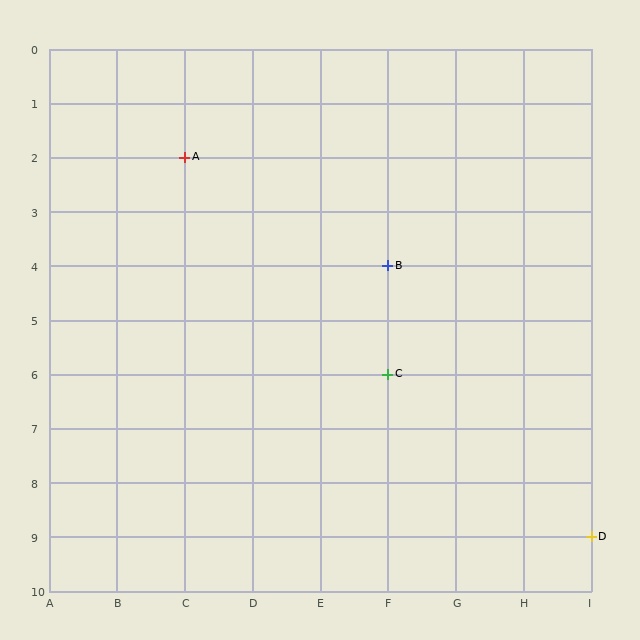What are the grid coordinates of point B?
Point B is at grid coordinates (F, 4).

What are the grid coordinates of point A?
Point A is at grid coordinates (C, 2).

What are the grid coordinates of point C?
Point C is at grid coordinates (F, 6).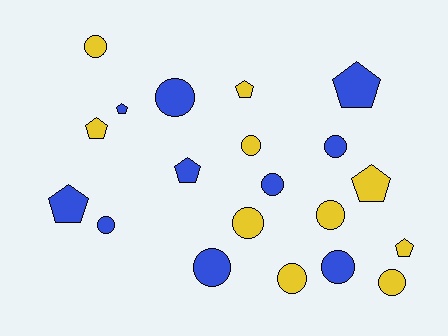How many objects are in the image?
There are 20 objects.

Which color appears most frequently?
Yellow, with 10 objects.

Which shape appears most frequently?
Circle, with 12 objects.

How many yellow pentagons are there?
There are 4 yellow pentagons.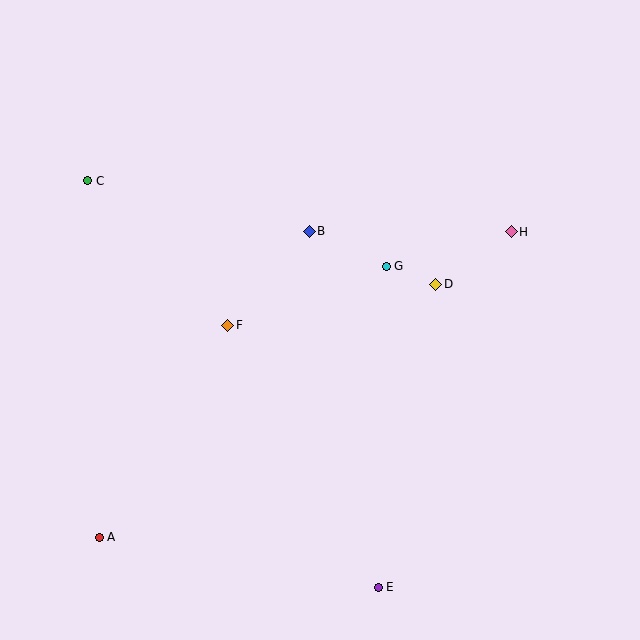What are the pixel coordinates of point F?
Point F is at (228, 325).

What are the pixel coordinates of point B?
Point B is at (309, 231).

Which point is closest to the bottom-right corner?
Point E is closest to the bottom-right corner.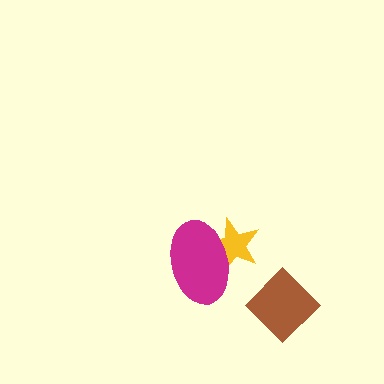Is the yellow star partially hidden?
Yes, it is partially covered by another shape.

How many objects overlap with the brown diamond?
0 objects overlap with the brown diamond.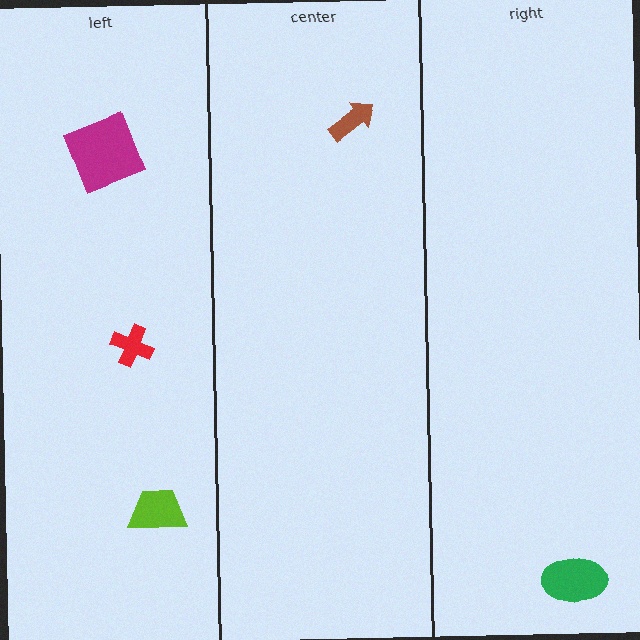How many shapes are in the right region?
1.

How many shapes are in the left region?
3.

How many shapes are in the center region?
1.